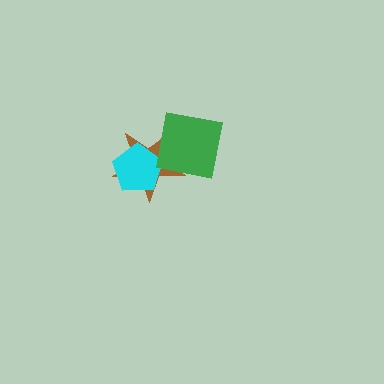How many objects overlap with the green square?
2 objects overlap with the green square.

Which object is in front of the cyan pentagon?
The green square is in front of the cyan pentagon.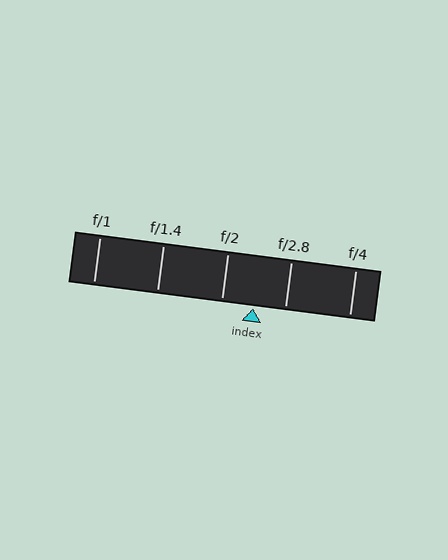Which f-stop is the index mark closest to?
The index mark is closest to f/2.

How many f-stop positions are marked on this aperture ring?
There are 5 f-stop positions marked.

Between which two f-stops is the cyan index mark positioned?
The index mark is between f/2 and f/2.8.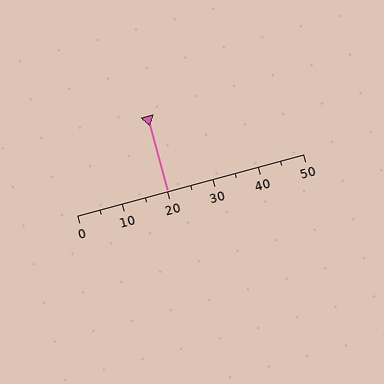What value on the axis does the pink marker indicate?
The marker indicates approximately 20.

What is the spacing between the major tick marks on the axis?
The major ticks are spaced 10 apart.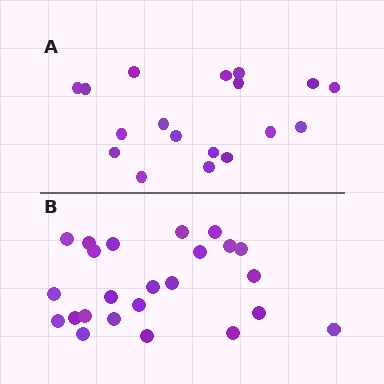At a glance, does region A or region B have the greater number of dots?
Region B (the bottom region) has more dots.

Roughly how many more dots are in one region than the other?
Region B has about 6 more dots than region A.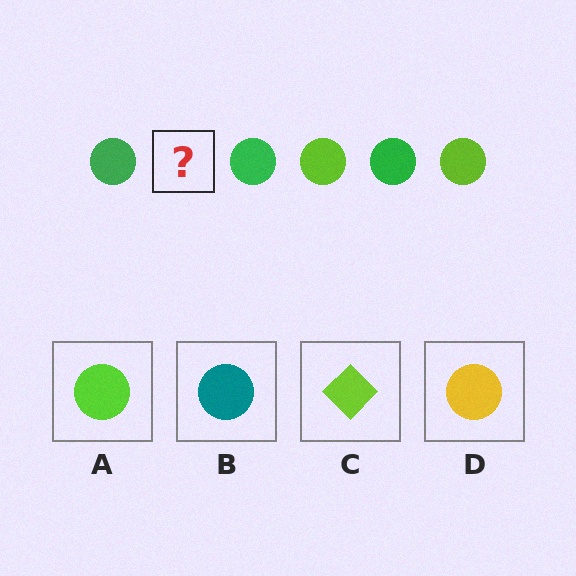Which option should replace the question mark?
Option A.